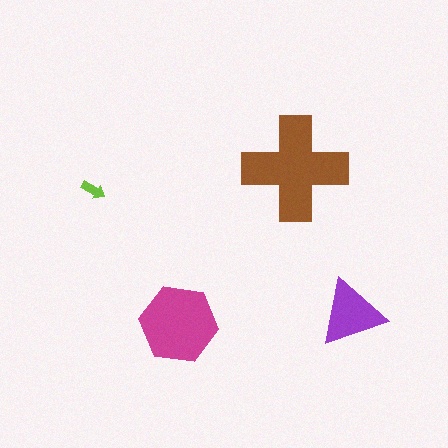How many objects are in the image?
There are 4 objects in the image.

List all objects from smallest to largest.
The lime arrow, the purple triangle, the magenta hexagon, the brown cross.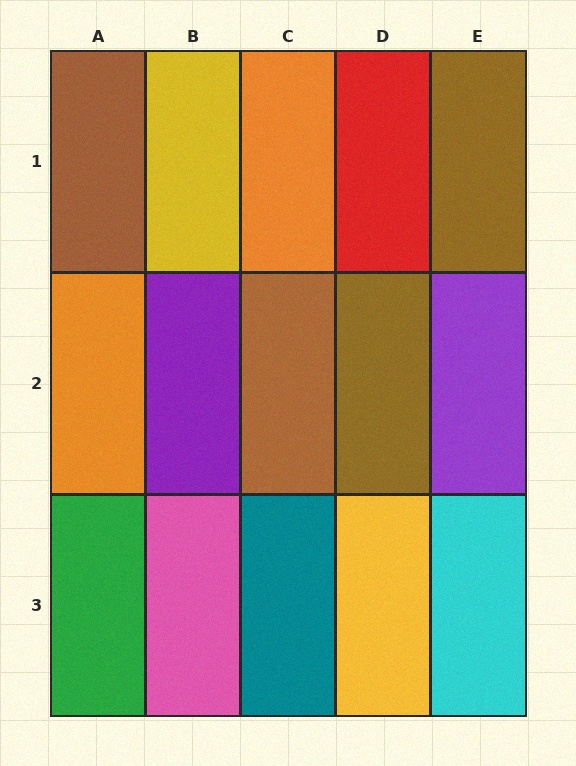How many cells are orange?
2 cells are orange.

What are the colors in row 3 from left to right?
Green, pink, teal, yellow, cyan.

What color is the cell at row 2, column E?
Purple.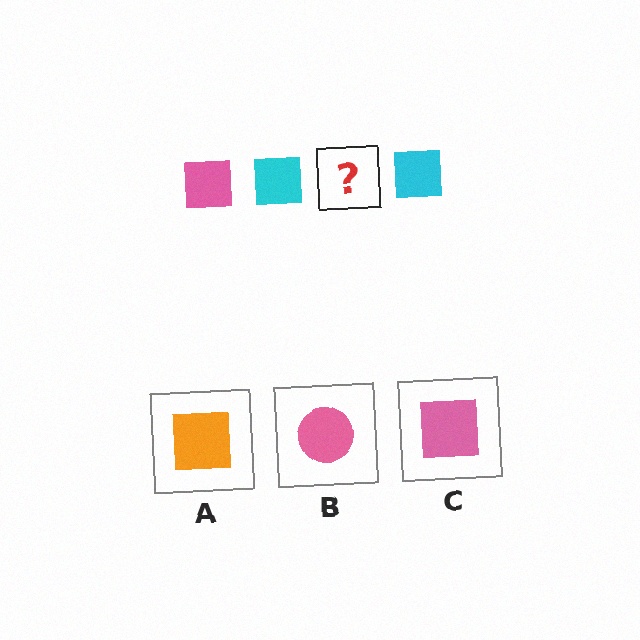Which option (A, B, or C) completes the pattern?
C.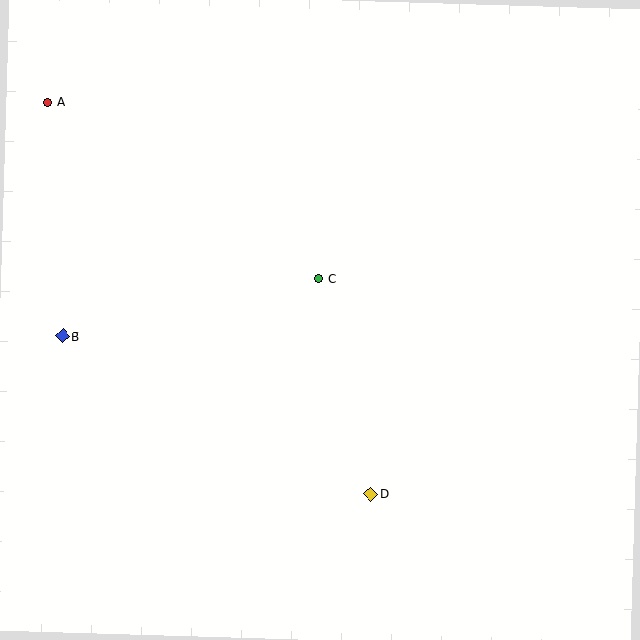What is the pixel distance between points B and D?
The distance between B and D is 346 pixels.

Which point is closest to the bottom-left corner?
Point B is closest to the bottom-left corner.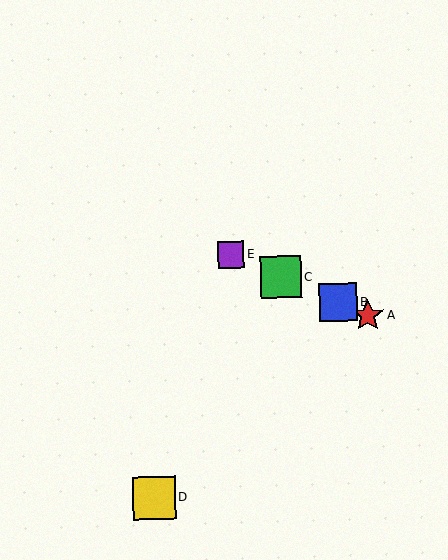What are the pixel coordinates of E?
Object E is at (231, 255).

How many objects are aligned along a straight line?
4 objects (A, B, C, E) are aligned along a straight line.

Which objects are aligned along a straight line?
Objects A, B, C, E are aligned along a straight line.